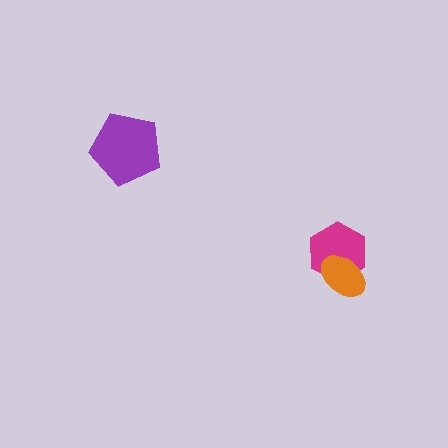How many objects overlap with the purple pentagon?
0 objects overlap with the purple pentagon.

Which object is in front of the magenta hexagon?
The orange ellipse is in front of the magenta hexagon.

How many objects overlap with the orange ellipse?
1 object overlaps with the orange ellipse.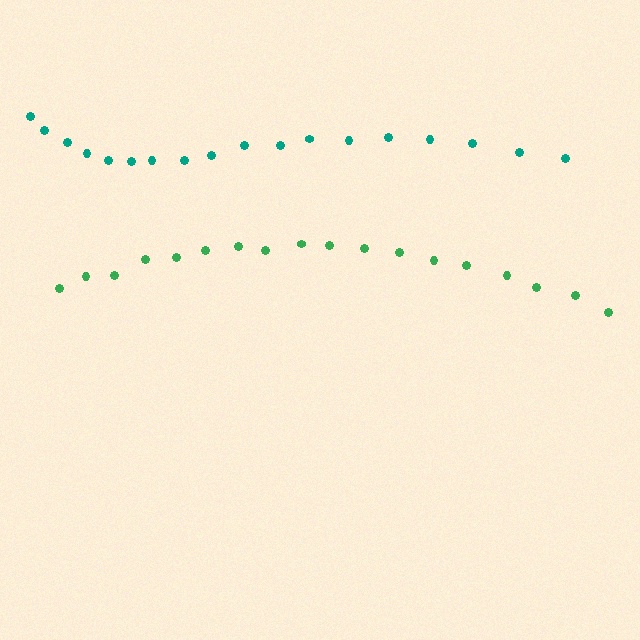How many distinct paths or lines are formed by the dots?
There are 2 distinct paths.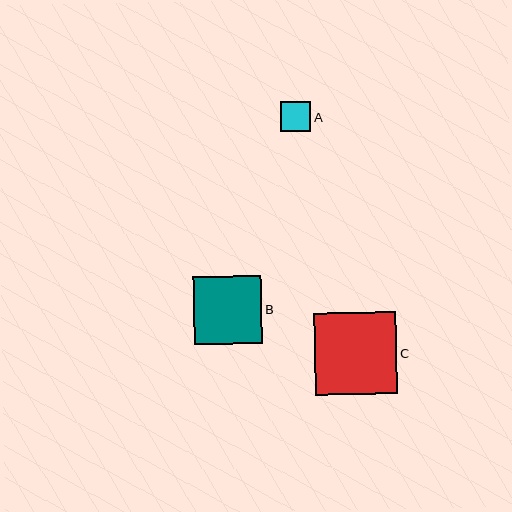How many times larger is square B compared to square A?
Square B is approximately 2.3 times the size of square A.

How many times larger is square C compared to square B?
Square C is approximately 1.2 times the size of square B.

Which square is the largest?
Square C is the largest with a size of approximately 82 pixels.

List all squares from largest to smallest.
From largest to smallest: C, B, A.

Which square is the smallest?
Square A is the smallest with a size of approximately 30 pixels.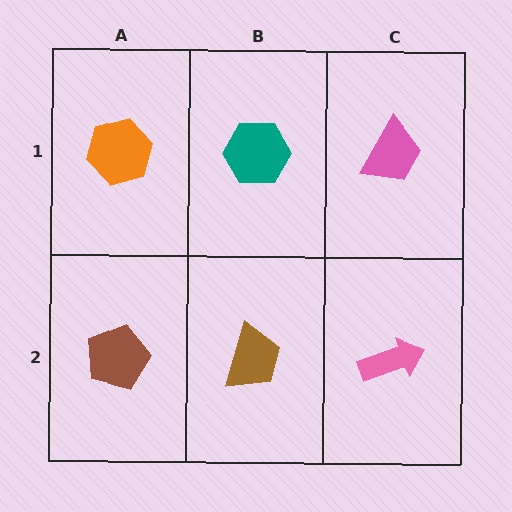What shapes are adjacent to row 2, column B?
A teal hexagon (row 1, column B), a brown pentagon (row 2, column A), a pink arrow (row 2, column C).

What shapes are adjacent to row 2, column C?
A pink trapezoid (row 1, column C), a brown trapezoid (row 2, column B).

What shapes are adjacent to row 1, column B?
A brown trapezoid (row 2, column B), an orange hexagon (row 1, column A), a pink trapezoid (row 1, column C).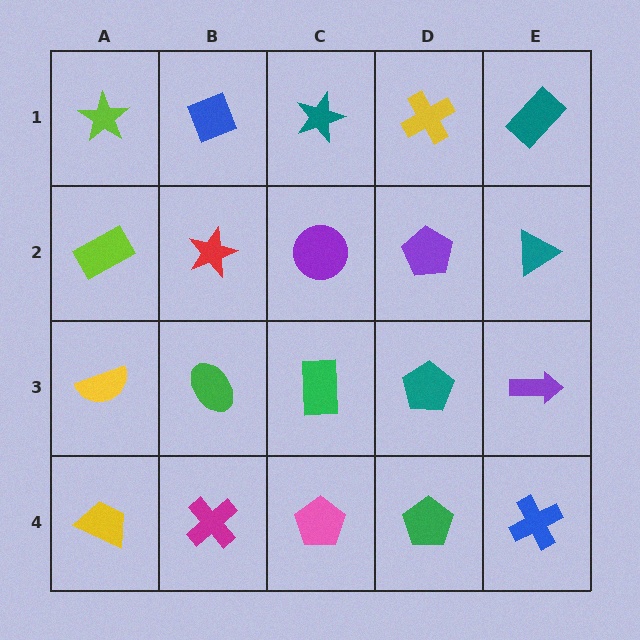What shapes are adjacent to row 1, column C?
A purple circle (row 2, column C), a blue diamond (row 1, column B), a yellow cross (row 1, column D).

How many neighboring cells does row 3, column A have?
3.